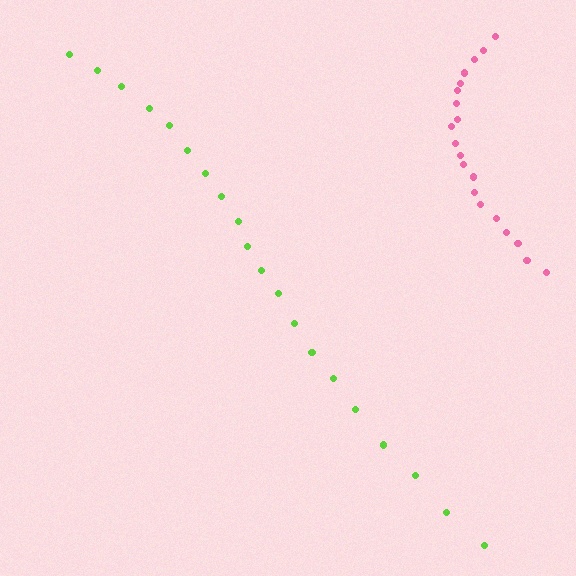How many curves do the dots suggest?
There are 2 distinct paths.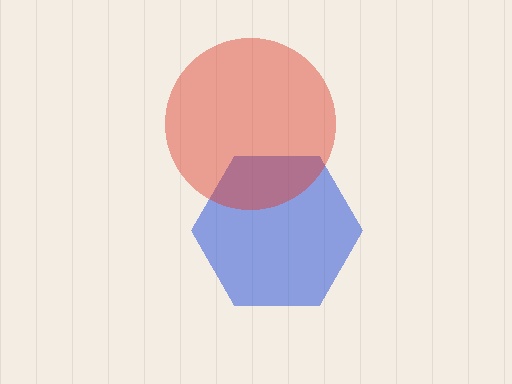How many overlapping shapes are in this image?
There are 2 overlapping shapes in the image.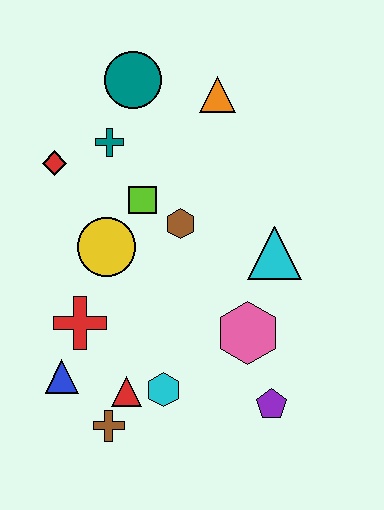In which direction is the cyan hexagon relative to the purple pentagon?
The cyan hexagon is to the left of the purple pentagon.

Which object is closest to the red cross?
The blue triangle is closest to the red cross.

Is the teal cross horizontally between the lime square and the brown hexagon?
No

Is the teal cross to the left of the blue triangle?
No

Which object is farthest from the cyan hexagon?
The teal circle is farthest from the cyan hexagon.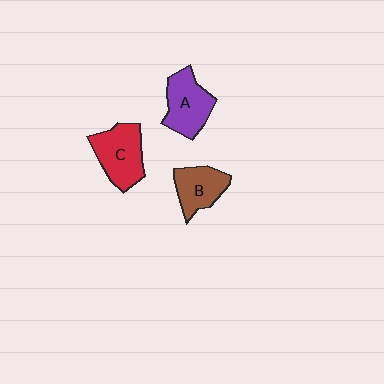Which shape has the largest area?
Shape C (red).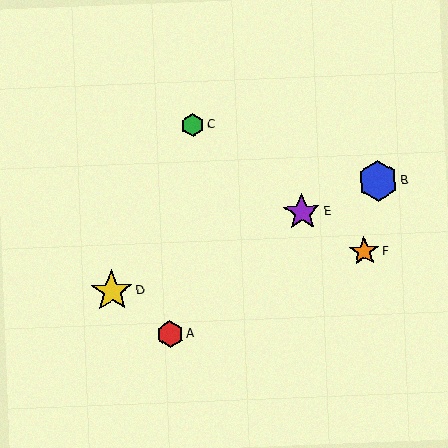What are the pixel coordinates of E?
Object E is at (302, 212).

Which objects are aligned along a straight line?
Objects B, D, E are aligned along a straight line.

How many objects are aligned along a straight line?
3 objects (B, D, E) are aligned along a straight line.